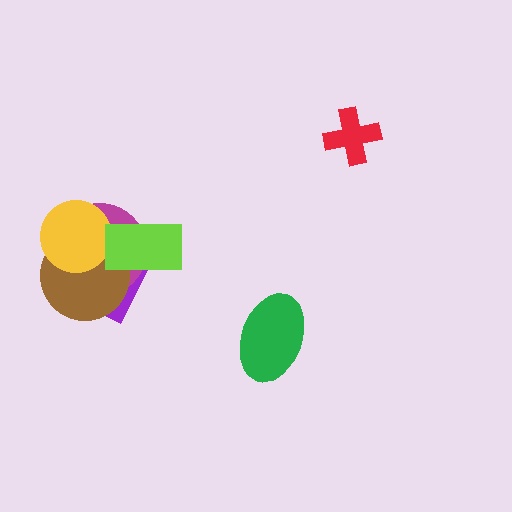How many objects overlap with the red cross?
0 objects overlap with the red cross.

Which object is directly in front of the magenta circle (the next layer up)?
The brown circle is directly in front of the magenta circle.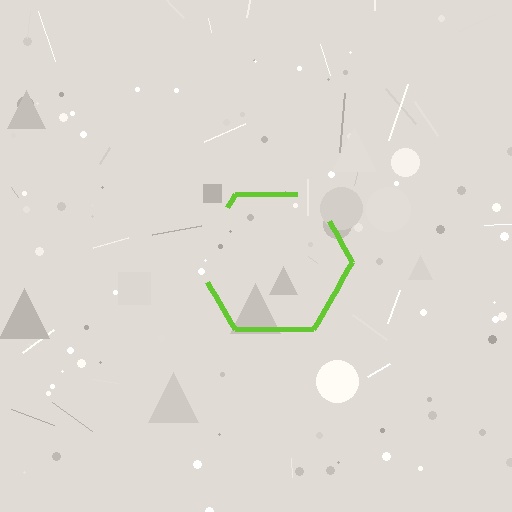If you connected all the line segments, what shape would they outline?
They would outline a hexagon.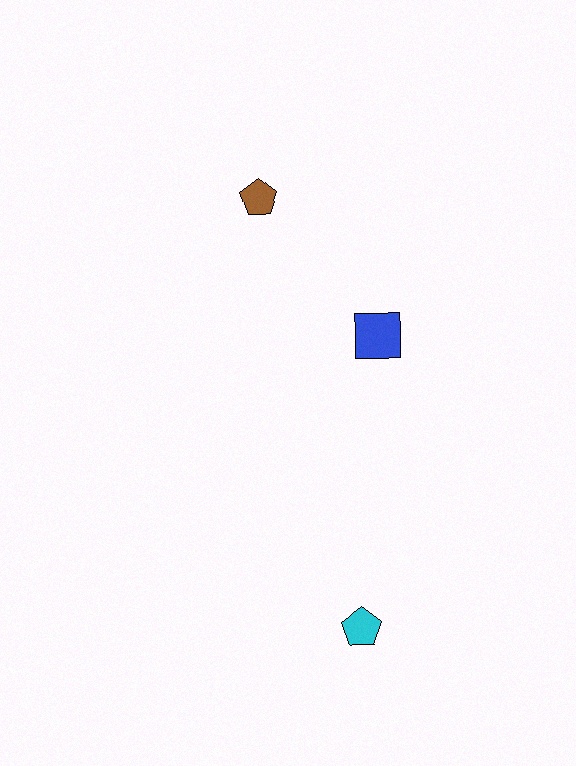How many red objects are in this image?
There are no red objects.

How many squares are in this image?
There is 1 square.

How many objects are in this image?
There are 3 objects.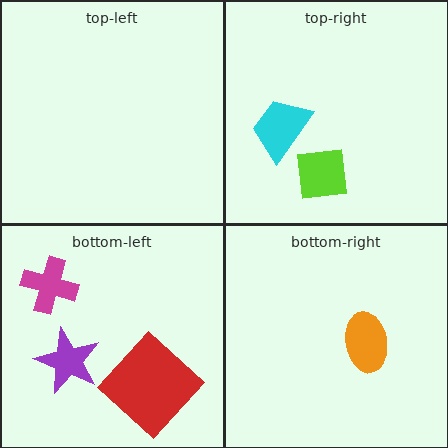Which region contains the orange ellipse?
The bottom-right region.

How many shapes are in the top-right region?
2.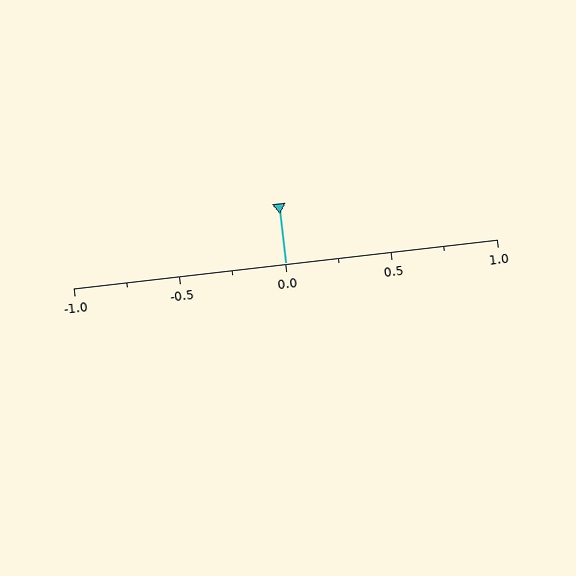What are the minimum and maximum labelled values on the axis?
The axis runs from -1.0 to 1.0.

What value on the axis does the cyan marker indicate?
The marker indicates approximately 0.